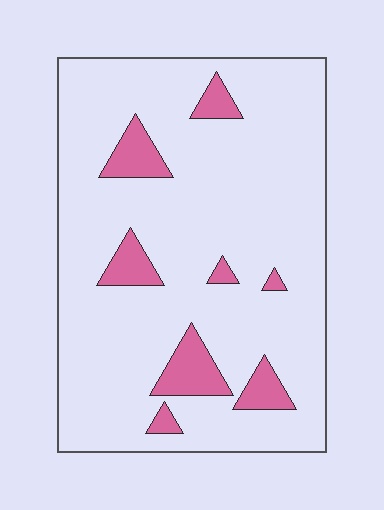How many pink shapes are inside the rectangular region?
8.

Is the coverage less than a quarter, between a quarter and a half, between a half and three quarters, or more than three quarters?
Less than a quarter.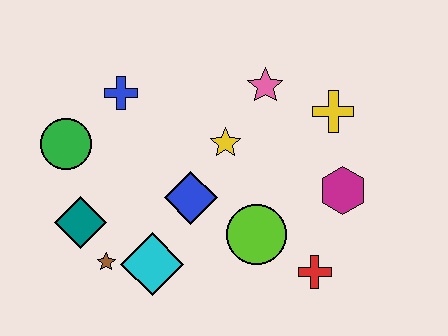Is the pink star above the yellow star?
Yes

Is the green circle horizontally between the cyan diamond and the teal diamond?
No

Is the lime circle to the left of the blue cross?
No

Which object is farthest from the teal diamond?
The yellow cross is farthest from the teal diamond.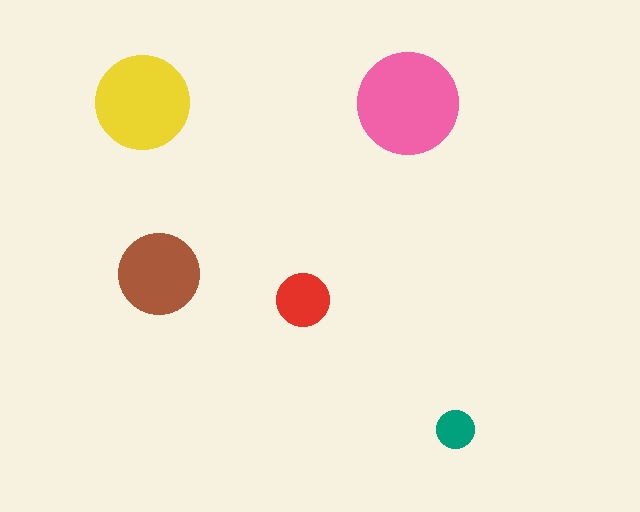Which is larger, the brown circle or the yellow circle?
The yellow one.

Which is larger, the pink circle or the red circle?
The pink one.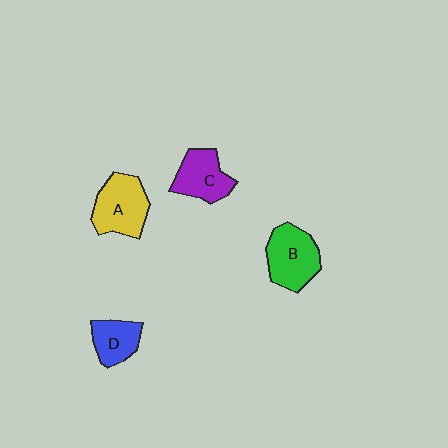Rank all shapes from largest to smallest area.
From largest to smallest: A (yellow), B (green), C (purple), D (blue).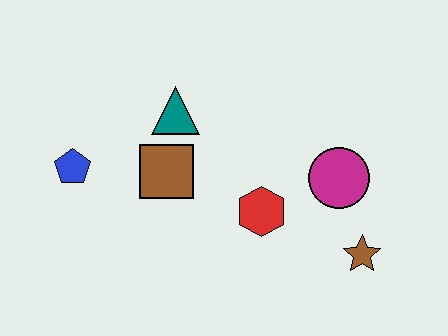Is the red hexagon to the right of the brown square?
Yes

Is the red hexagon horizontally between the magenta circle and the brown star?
No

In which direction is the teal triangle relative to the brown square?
The teal triangle is above the brown square.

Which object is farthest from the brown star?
The blue pentagon is farthest from the brown star.